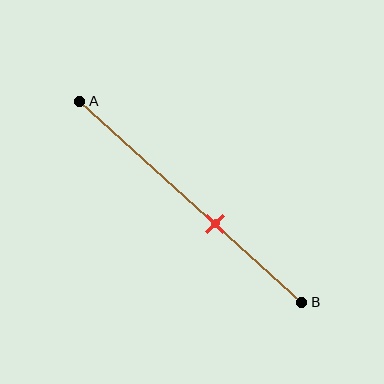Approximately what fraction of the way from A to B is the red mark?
The red mark is approximately 60% of the way from A to B.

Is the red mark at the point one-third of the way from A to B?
No, the mark is at about 60% from A, not at the 33% one-third point.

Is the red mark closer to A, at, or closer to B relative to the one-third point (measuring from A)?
The red mark is closer to point B than the one-third point of segment AB.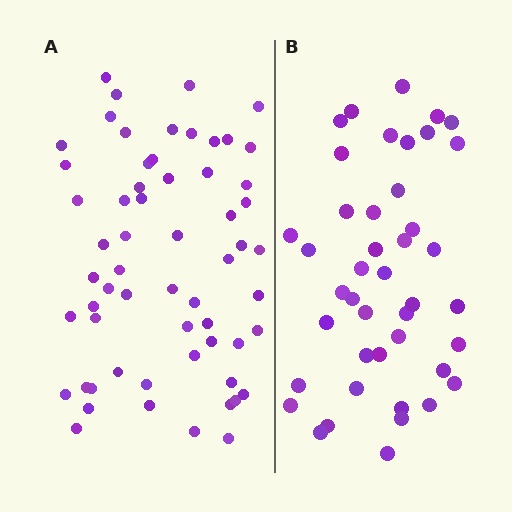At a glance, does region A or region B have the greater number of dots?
Region A (the left region) has more dots.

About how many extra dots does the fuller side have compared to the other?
Region A has approximately 15 more dots than region B.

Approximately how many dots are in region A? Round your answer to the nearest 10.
About 60 dots.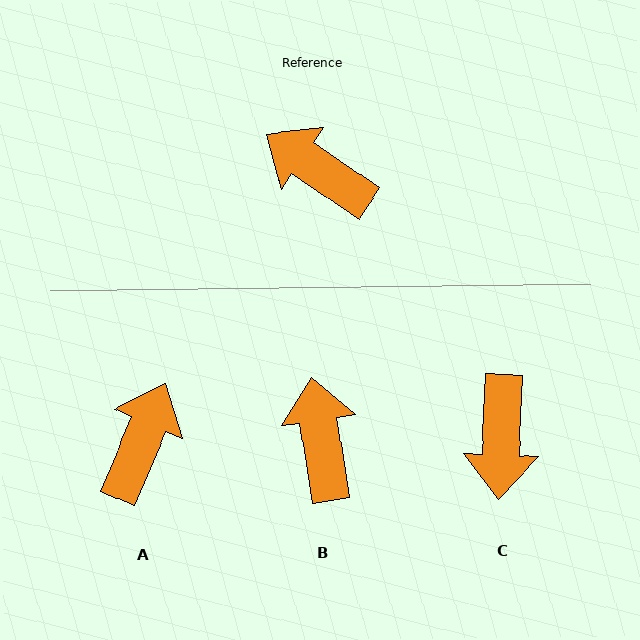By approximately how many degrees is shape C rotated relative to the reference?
Approximately 122 degrees counter-clockwise.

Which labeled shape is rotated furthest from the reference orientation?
C, about 122 degrees away.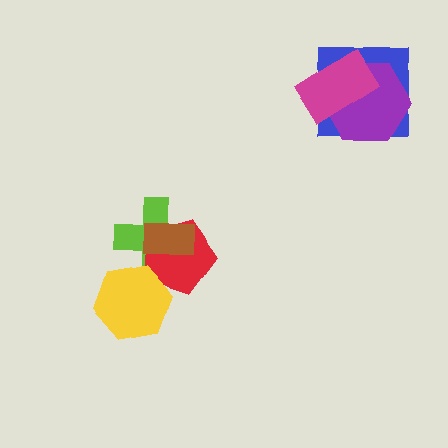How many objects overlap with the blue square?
2 objects overlap with the blue square.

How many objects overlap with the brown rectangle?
2 objects overlap with the brown rectangle.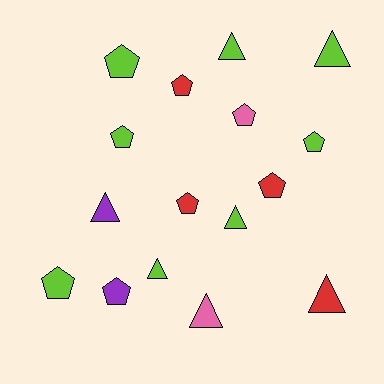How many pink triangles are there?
There is 1 pink triangle.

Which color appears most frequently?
Lime, with 8 objects.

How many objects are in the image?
There are 16 objects.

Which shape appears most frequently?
Pentagon, with 9 objects.